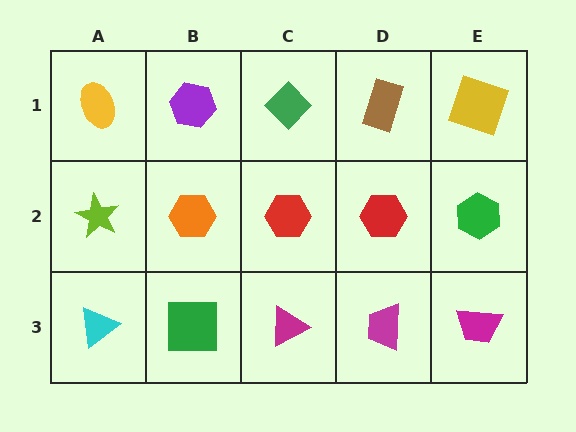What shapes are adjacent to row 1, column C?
A red hexagon (row 2, column C), a purple hexagon (row 1, column B), a brown rectangle (row 1, column D).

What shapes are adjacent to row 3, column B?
An orange hexagon (row 2, column B), a cyan triangle (row 3, column A), a magenta triangle (row 3, column C).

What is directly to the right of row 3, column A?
A green square.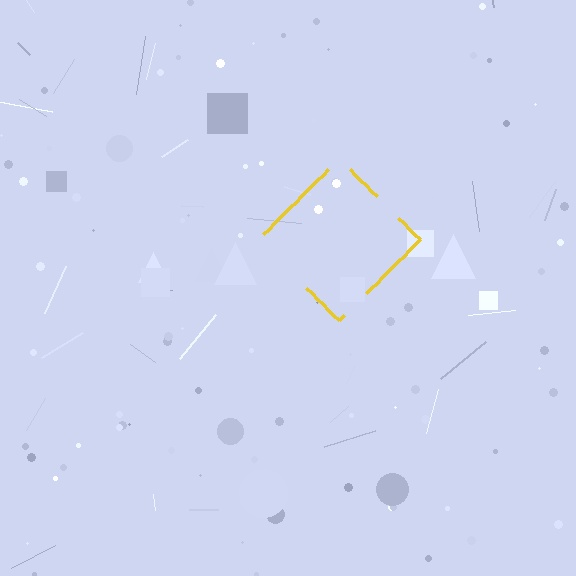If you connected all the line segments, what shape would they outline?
They would outline a diamond.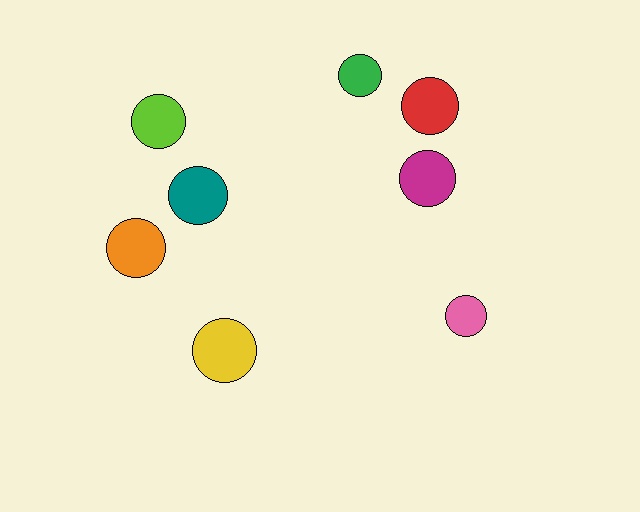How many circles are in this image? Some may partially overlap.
There are 8 circles.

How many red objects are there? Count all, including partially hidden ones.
There is 1 red object.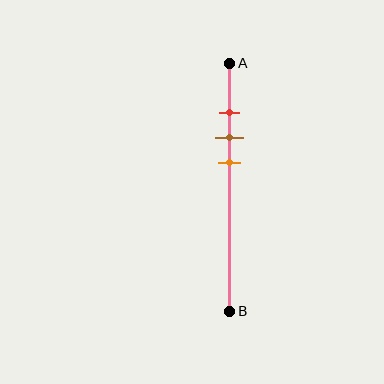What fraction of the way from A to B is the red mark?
The red mark is approximately 20% (0.2) of the way from A to B.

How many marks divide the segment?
There are 3 marks dividing the segment.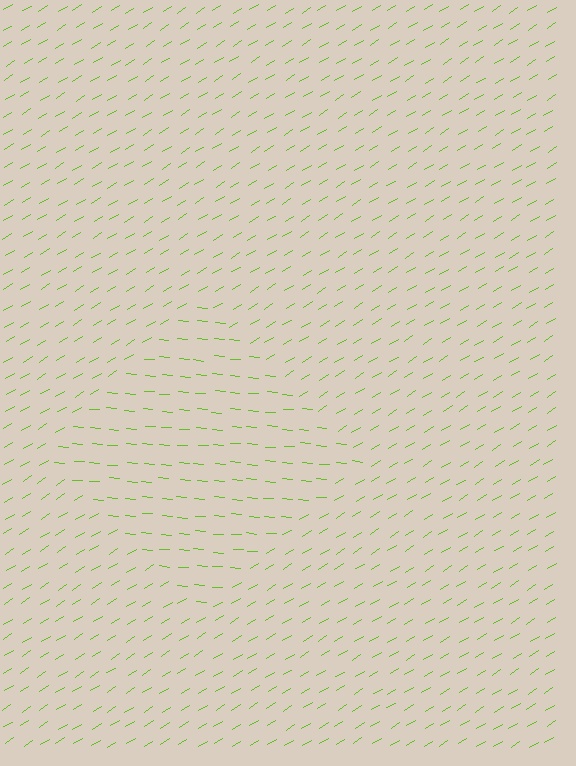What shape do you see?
I see a diamond.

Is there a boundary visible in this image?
Yes, there is a texture boundary formed by a change in line orientation.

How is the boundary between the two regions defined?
The boundary is defined purely by a change in line orientation (approximately 36 degrees difference). All lines are the same color and thickness.